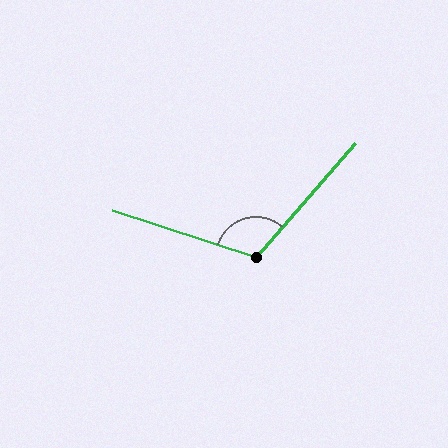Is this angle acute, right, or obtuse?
It is obtuse.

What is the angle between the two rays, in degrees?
Approximately 113 degrees.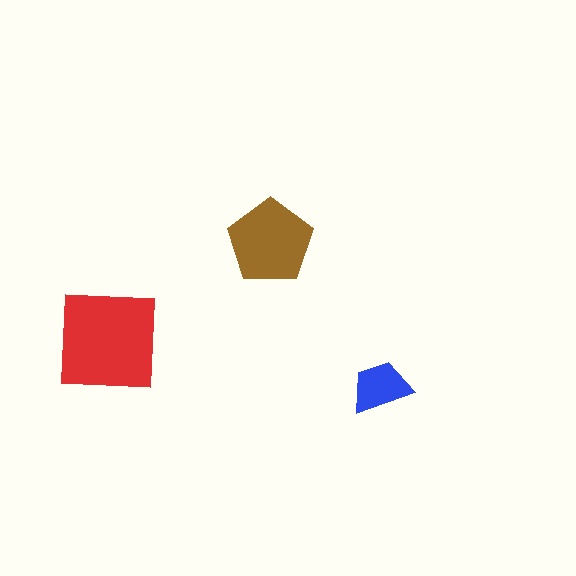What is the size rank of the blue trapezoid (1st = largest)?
3rd.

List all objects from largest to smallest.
The red square, the brown pentagon, the blue trapezoid.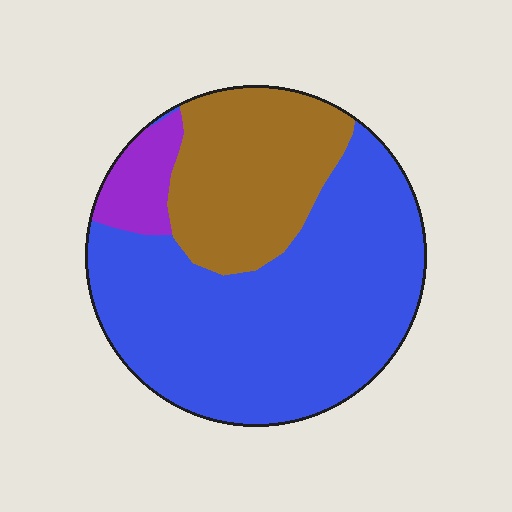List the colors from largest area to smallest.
From largest to smallest: blue, brown, purple.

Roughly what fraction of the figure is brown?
Brown takes up between a quarter and a half of the figure.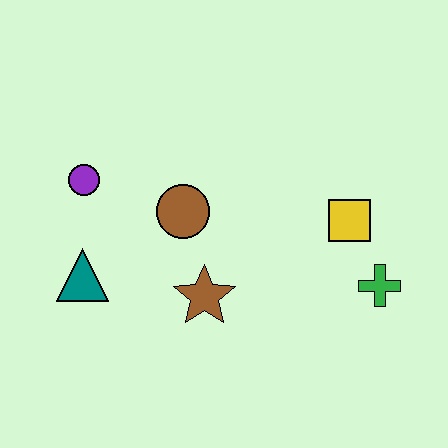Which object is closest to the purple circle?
The teal triangle is closest to the purple circle.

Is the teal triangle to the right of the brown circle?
No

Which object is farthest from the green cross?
The purple circle is farthest from the green cross.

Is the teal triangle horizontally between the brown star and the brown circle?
No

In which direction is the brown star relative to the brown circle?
The brown star is below the brown circle.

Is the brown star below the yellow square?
Yes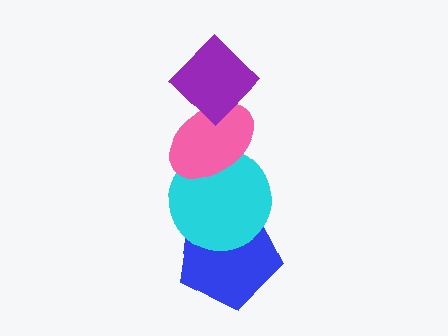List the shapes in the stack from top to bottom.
From top to bottom: the purple diamond, the pink ellipse, the cyan circle, the blue pentagon.